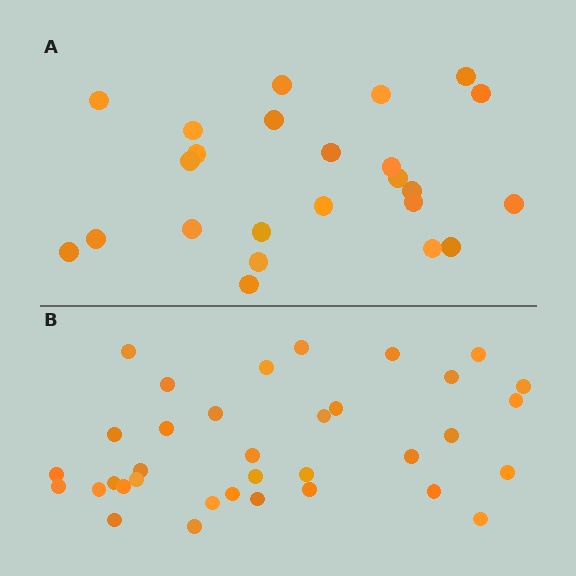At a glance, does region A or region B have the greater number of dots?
Region B (the bottom region) has more dots.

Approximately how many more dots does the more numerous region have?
Region B has roughly 12 or so more dots than region A.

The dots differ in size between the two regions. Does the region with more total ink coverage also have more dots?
No. Region A has more total ink coverage because its dots are larger, but region B actually contains more individual dots. Total area can be misleading — the number of items is what matters here.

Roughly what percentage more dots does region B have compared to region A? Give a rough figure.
About 45% more.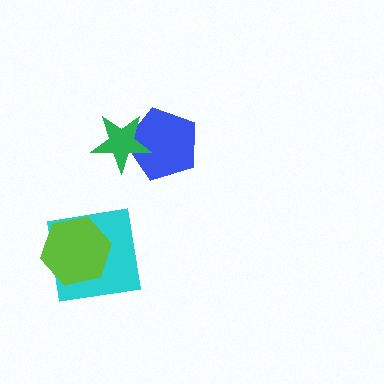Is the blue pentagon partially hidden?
Yes, it is partially covered by another shape.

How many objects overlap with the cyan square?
1 object overlaps with the cyan square.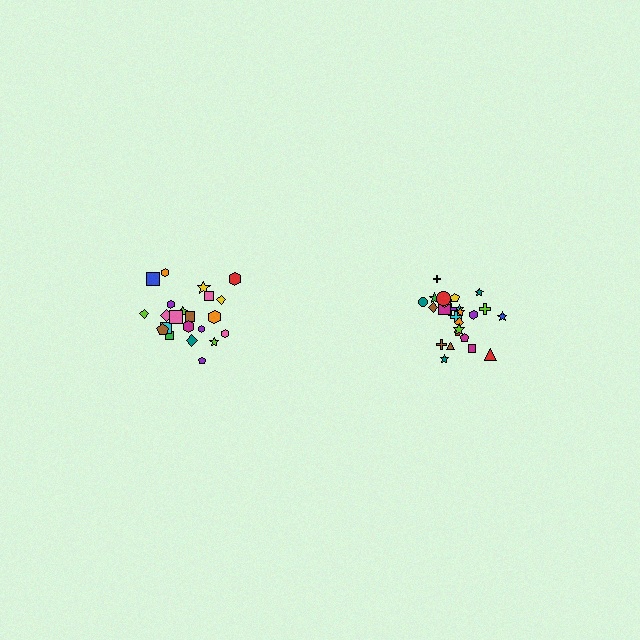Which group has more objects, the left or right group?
The right group.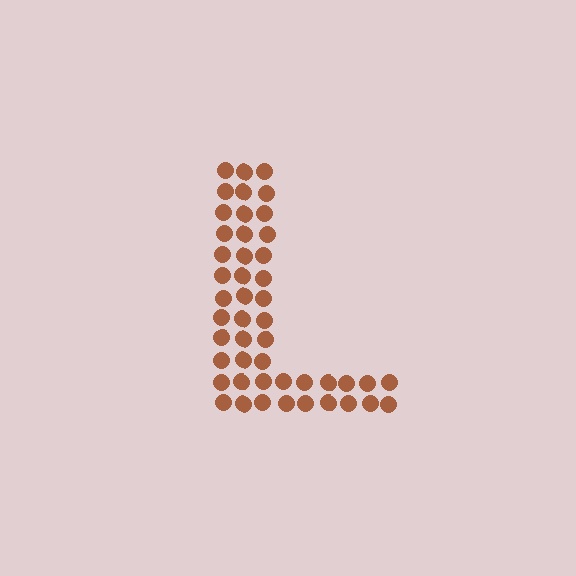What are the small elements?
The small elements are circles.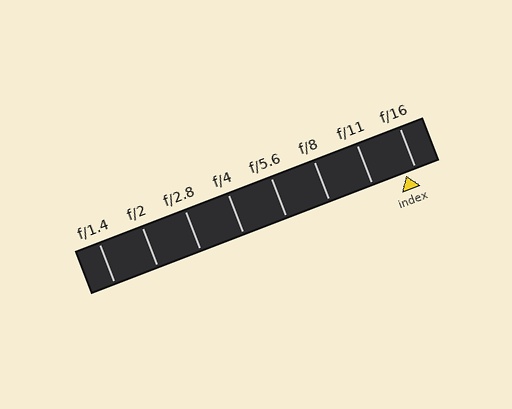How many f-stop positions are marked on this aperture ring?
There are 8 f-stop positions marked.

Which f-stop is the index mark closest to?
The index mark is closest to f/16.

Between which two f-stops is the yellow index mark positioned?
The index mark is between f/11 and f/16.